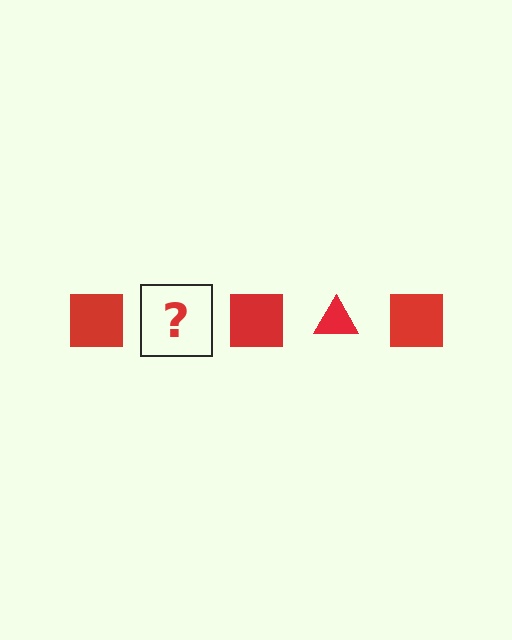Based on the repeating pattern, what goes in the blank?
The blank should be a red triangle.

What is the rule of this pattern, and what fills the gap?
The rule is that the pattern cycles through square, triangle shapes in red. The gap should be filled with a red triangle.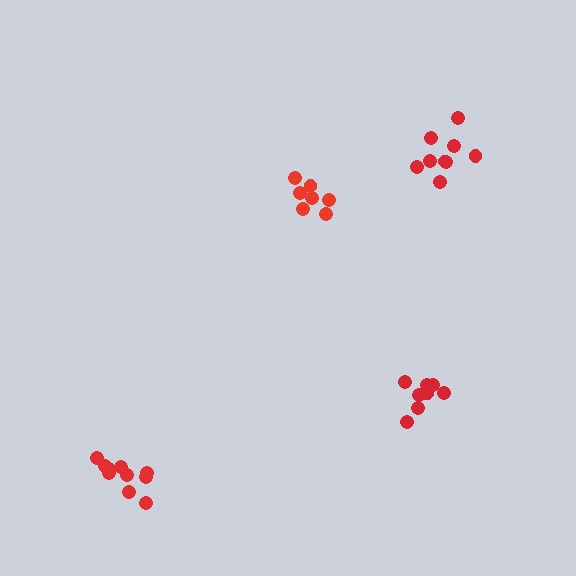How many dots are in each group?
Group 1: 11 dots, Group 2: 8 dots, Group 3: 7 dots, Group 4: 9 dots (35 total).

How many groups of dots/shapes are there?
There are 4 groups.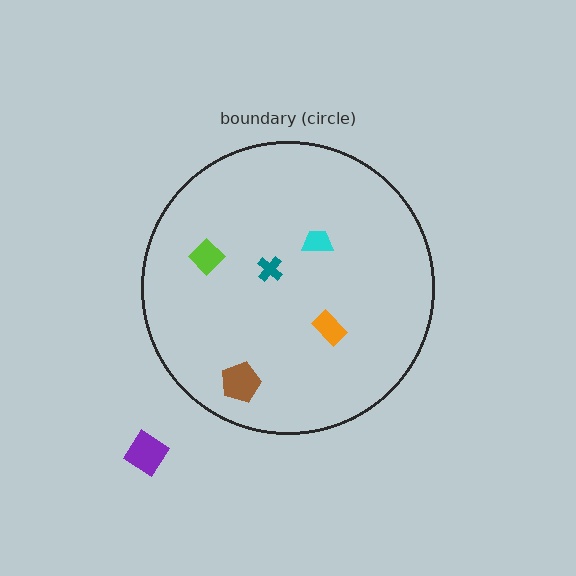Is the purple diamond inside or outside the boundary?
Outside.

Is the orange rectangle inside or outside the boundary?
Inside.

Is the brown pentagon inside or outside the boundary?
Inside.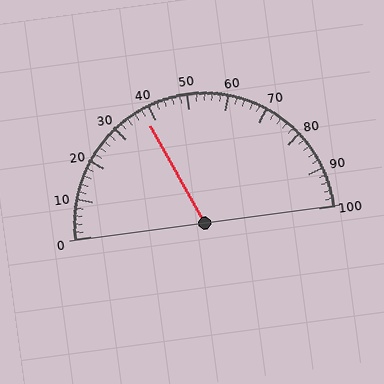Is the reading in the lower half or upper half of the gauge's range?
The reading is in the lower half of the range (0 to 100).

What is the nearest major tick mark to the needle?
The nearest major tick mark is 40.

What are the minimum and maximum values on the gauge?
The gauge ranges from 0 to 100.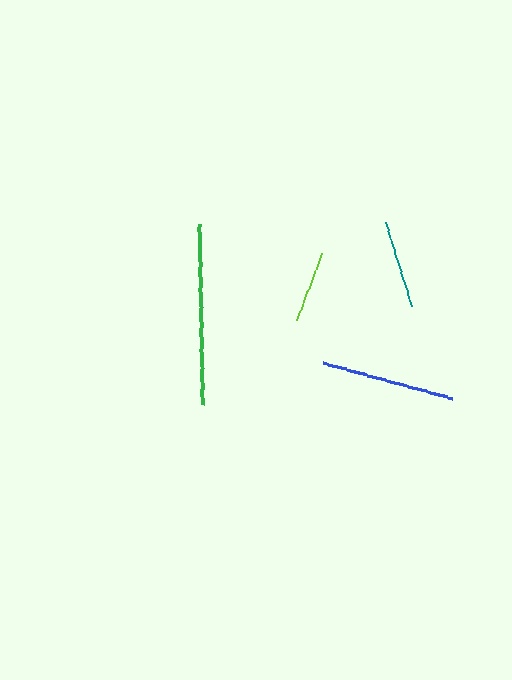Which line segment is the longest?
The green line is the longest at approximately 180 pixels.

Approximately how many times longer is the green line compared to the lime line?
The green line is approximately 2.5 times the length of the lime line.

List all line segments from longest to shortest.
From longest to shortest: green, blue, teal, lime.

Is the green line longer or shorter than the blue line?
The green line is longer than the blue line.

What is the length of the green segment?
The green segment is approximately 180 pixels long.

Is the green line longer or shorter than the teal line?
The green line is longer than the teal line.